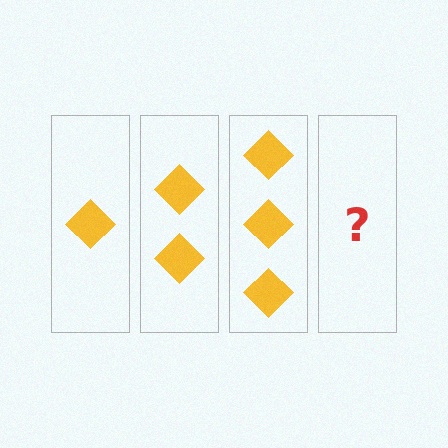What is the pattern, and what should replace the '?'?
The pattern is that each step adds one more diamond. The '?' should be 4 diamonds.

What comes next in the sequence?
The next element should be 4 diamonds.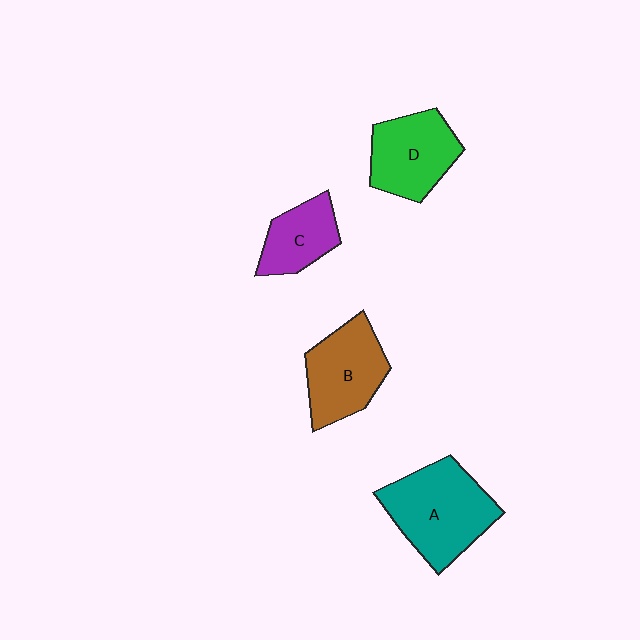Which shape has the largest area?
Shape A (teal).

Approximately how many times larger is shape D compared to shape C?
Approximately 1.4 times.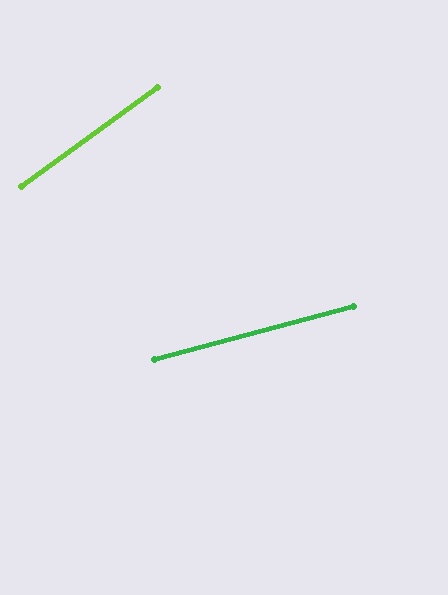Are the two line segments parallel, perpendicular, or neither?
Neither parallel nor perpendicular — they differ by about 21°.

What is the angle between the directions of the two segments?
Approximately 21 degrees.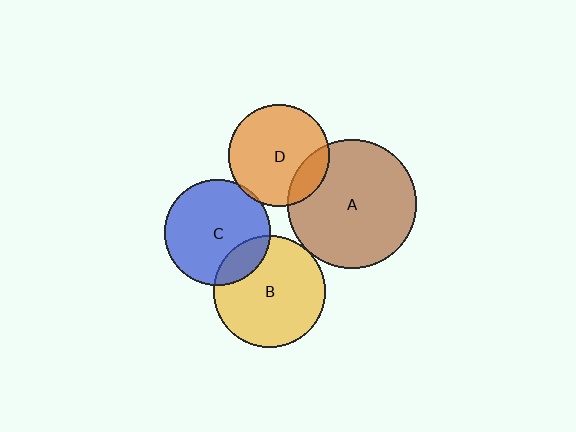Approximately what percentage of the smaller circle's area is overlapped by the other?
Approximately 15%.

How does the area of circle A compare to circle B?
Approximately 1.3 times.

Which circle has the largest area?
Circle A (brown).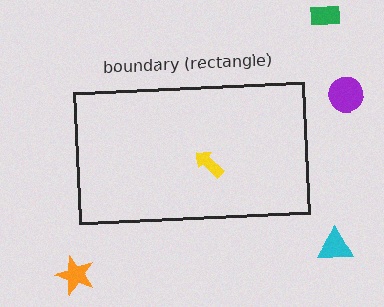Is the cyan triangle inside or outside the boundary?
Outside.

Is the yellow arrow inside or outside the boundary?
Inside.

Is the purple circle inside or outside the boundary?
Outside.